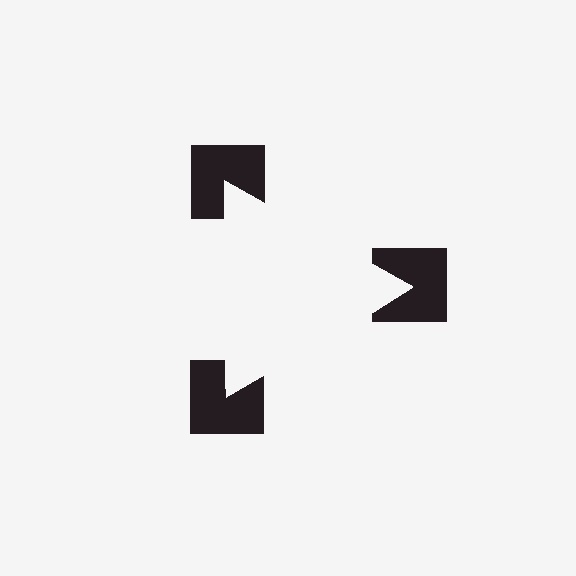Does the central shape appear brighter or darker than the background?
It typically appears slightly brighter than the background, even though no actual brightness change is drawn.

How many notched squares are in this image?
There are 3 — one at each vertex of the illusory triangle.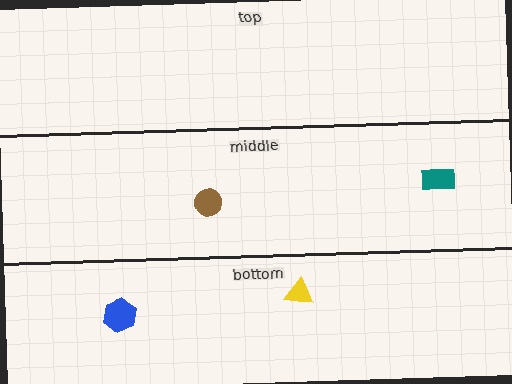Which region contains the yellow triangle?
The bottom region.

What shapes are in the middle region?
The teal rectangle, the brown circle.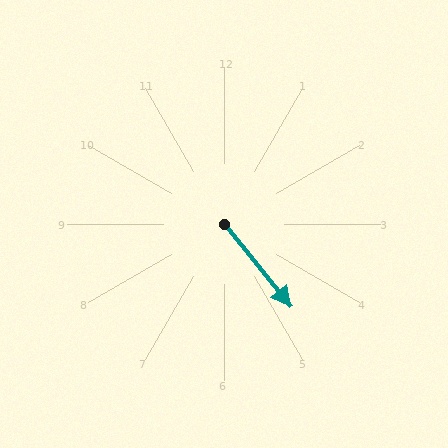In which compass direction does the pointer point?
Southeast.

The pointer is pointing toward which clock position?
Roughly 5 o'clock.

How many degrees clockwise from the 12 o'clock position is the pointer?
Approximately 141 degrees.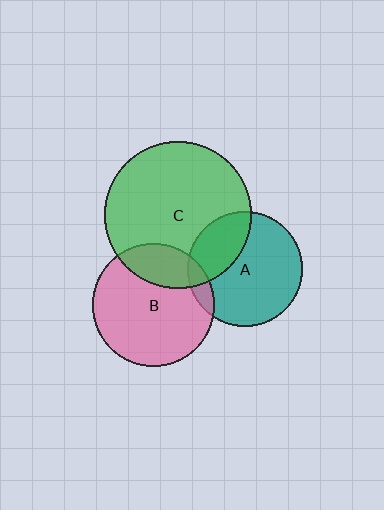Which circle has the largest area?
Circle C (green).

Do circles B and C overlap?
Yes.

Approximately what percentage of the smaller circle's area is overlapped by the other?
Approximately 25%.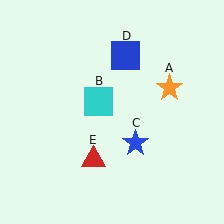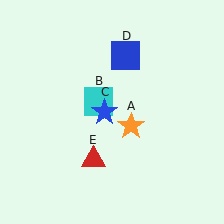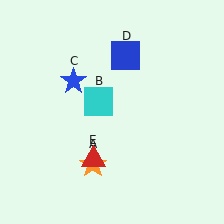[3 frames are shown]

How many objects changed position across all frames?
2 objects changed position: orange star (object A), blue star (object C).